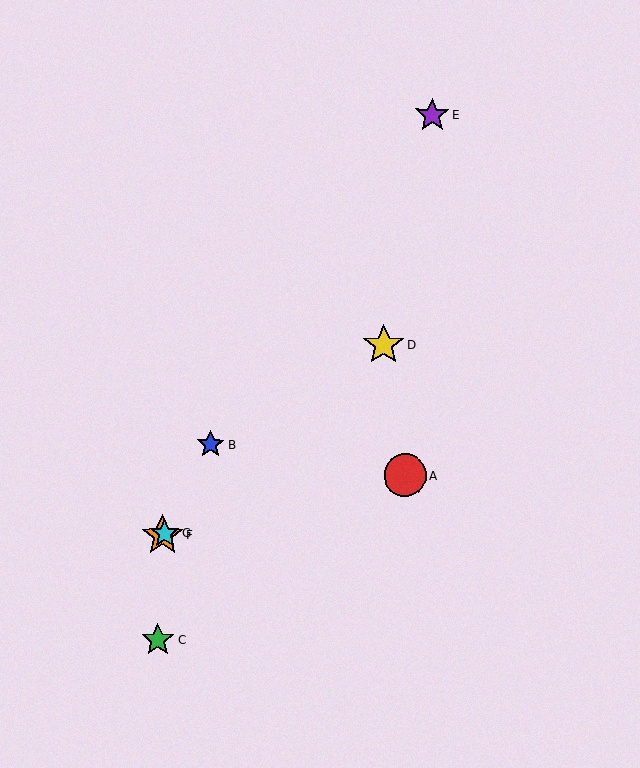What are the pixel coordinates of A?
Object A is at (405, 475).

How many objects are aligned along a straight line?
3 objects (D, F, G) are aligned along a straight line.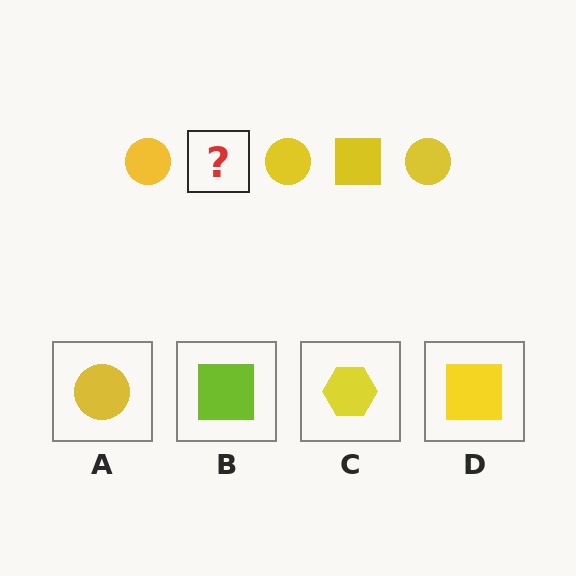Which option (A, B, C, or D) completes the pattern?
D.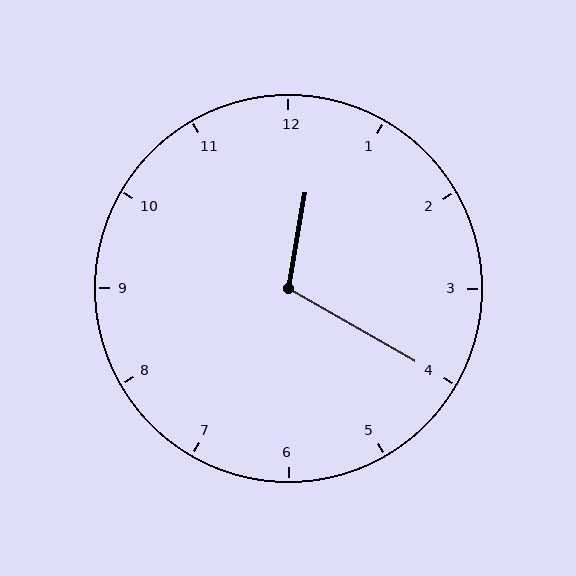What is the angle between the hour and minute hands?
Approximately 110 degrees.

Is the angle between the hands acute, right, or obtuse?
It is obtuse.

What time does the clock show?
12:20.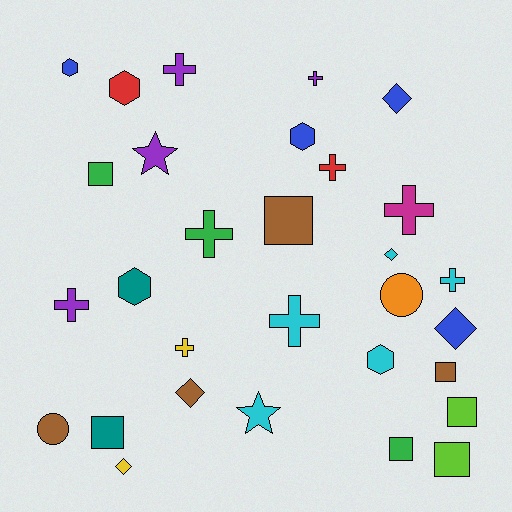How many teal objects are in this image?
There are 2 teal objects.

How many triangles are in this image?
There are no triangles.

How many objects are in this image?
There are 30 objects.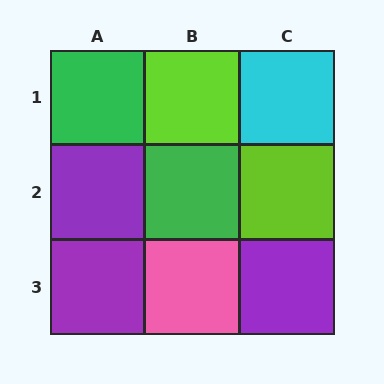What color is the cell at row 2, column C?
Lime.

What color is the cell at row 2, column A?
Purple.